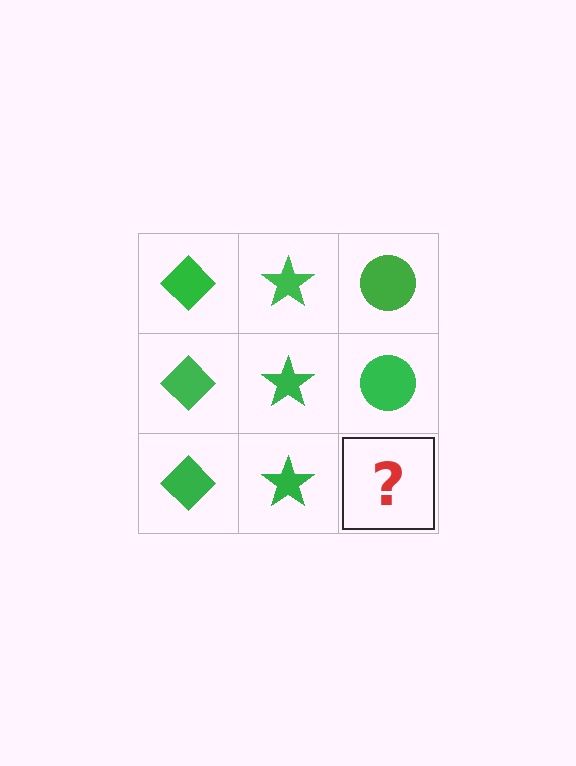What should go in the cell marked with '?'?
The missing cell should contain a green circle.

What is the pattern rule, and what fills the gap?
The rule is that each column has a consistent shape. The gap should be filled with a green circle.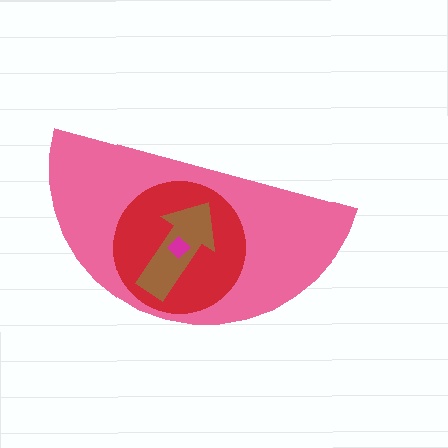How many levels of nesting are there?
4.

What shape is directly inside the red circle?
The brown arrow.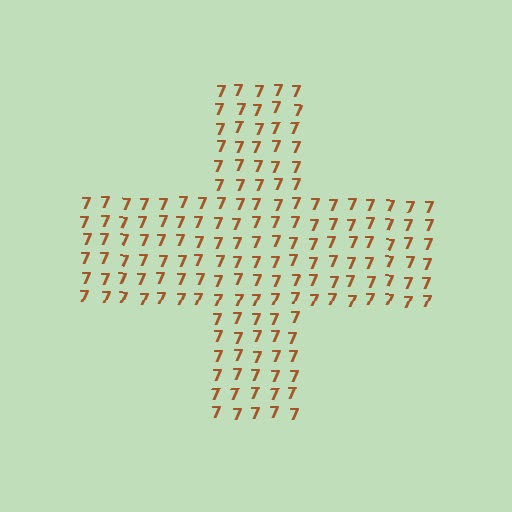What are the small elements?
The small elements are digit 7's.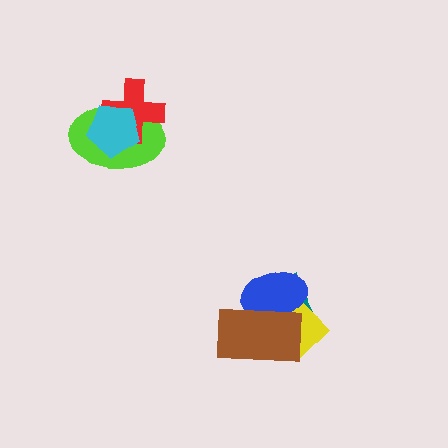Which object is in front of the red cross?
The cyan pentagon is in front of the red cross.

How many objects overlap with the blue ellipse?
3 objects overlap with the blue ellipse.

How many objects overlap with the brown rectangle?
3 objects overlap with the brown rectangle.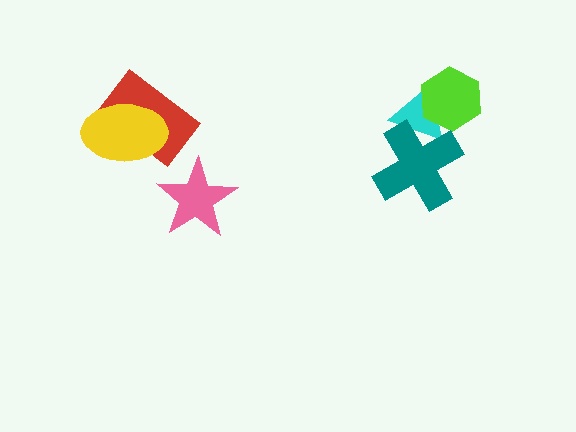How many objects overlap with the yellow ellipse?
1 object overlaps with the yellow ellipse.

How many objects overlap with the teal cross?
1 object overlaps with the teal cross.